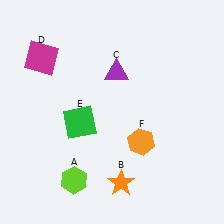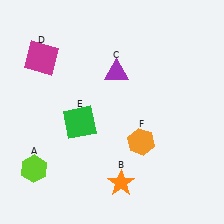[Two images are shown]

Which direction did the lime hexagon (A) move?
The lime hexagon (A) moved left.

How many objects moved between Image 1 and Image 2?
1 object moved between the two images.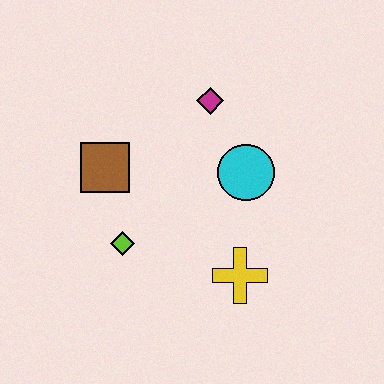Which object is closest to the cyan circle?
The magenta diamond is closest to the cyan circle.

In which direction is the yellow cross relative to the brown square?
The yellow cross is to the right of the brown square.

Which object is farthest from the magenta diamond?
The yellow cross is farthest from the magenta diamond.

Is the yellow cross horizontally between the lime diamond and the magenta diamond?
No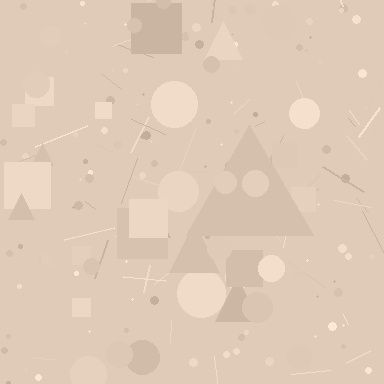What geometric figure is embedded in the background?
A triangle is embedded in the background.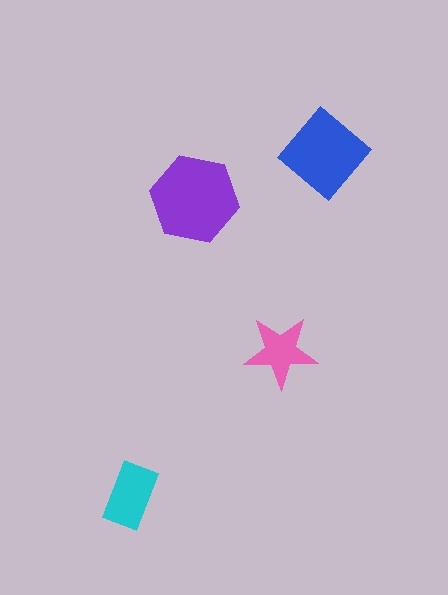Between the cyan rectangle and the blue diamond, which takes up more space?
The blue diamond.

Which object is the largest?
The purple hexagon.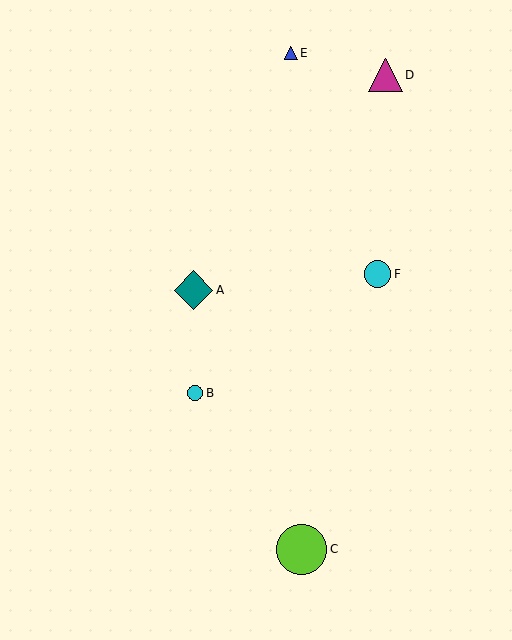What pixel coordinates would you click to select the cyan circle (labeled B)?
Click at (195, 393) to select the cyan circle B.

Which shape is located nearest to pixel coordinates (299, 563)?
The lime circle (labeled C) at (302, 549) is nearest to that location.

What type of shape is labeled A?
Shape A is a teal diamond.